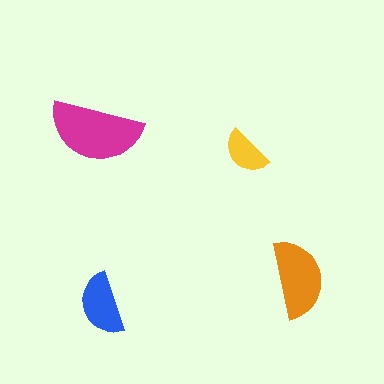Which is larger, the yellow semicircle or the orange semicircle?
The orange one.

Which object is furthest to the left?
The magenta semicircle is leftmost.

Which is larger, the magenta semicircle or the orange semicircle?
The magenta one.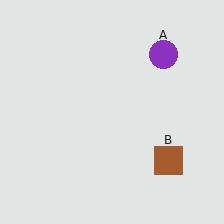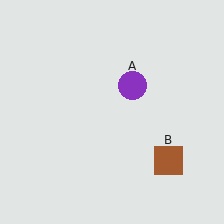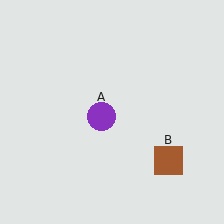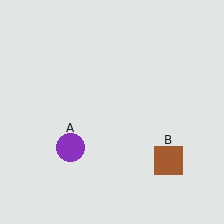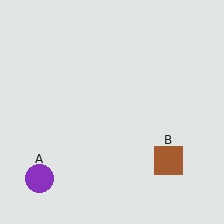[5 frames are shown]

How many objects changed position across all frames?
1 object changed position: purple circle (object A).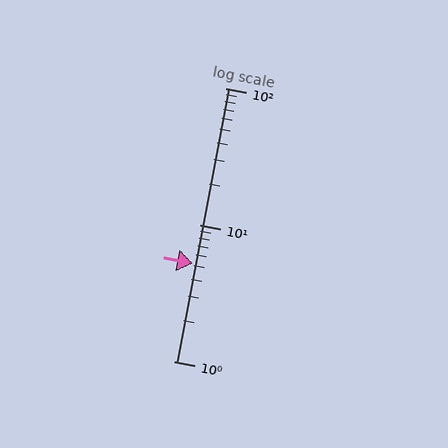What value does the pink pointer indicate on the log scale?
The pointer indicates approximately 5.2.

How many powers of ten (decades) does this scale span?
The scale spans 2 decades, from 1 to 100.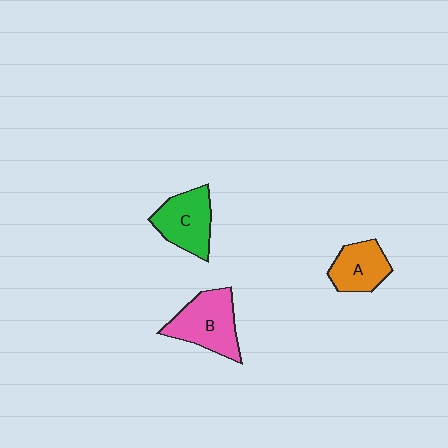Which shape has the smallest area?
Shape A (orange).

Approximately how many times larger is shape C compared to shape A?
Approximately 1.2 times.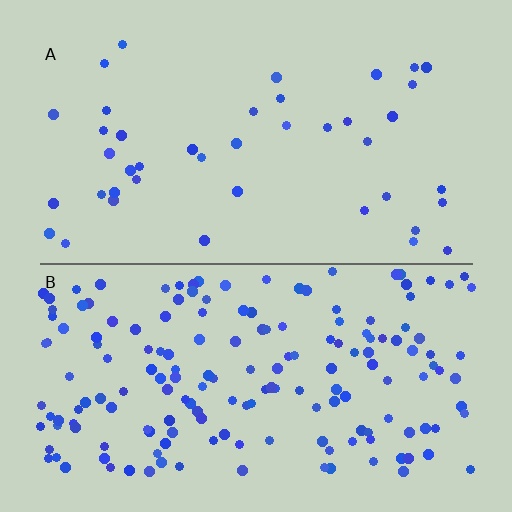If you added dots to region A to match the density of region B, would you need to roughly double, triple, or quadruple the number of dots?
Approximately quadruple.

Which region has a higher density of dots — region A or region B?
B (the bottom).